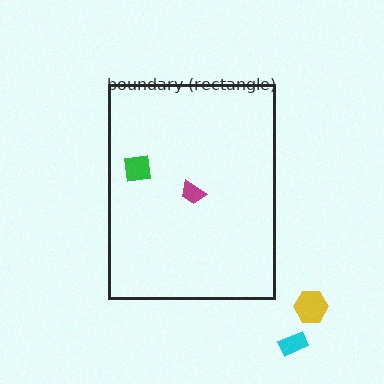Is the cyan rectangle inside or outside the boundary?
Outside.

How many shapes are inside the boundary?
2 inside, 2 outside.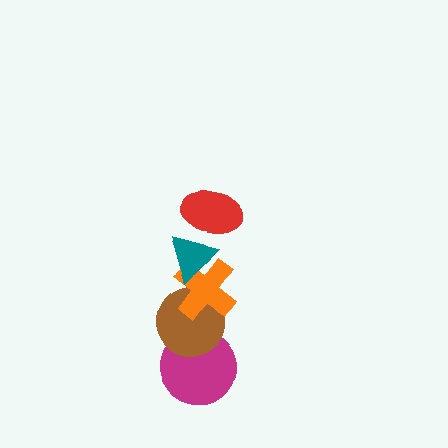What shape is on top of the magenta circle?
The brown circle is on top of the magenta circle.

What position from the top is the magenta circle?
The magenta circle is 5th from the top.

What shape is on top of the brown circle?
The orange cross is on top of the brown circle.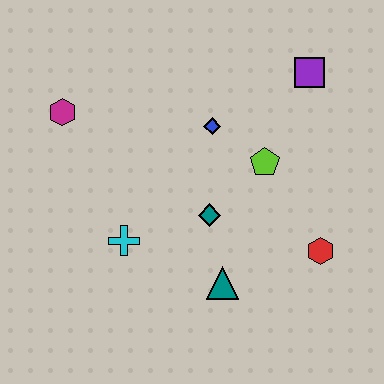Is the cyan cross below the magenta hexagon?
Yes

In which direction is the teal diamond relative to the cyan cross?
The teal diamond is to the right of the cyan cross.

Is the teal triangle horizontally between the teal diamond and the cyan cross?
No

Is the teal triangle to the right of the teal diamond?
Yes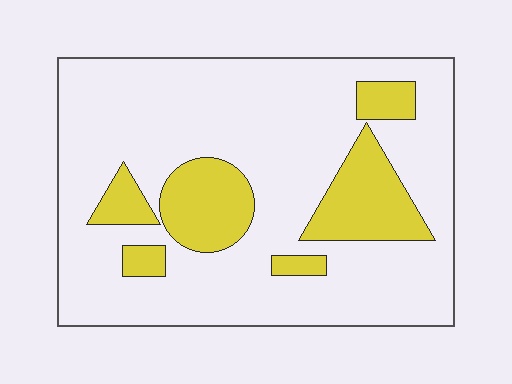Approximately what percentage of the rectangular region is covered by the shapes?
Approximately 20%.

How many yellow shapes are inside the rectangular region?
6.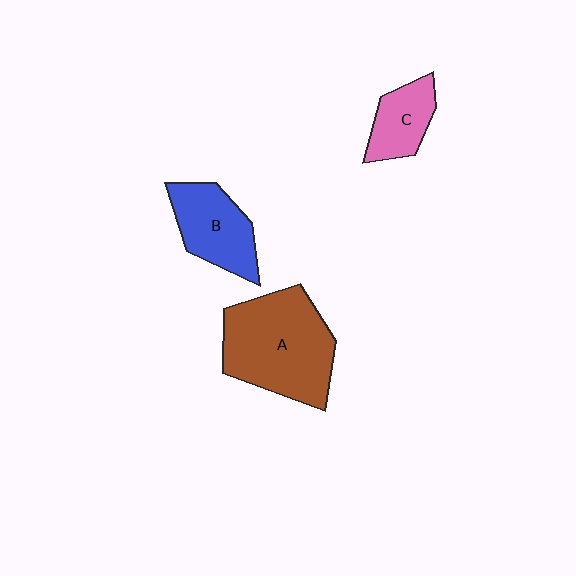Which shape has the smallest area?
Shape C (pink).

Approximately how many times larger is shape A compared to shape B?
Approximately 1.8 times.